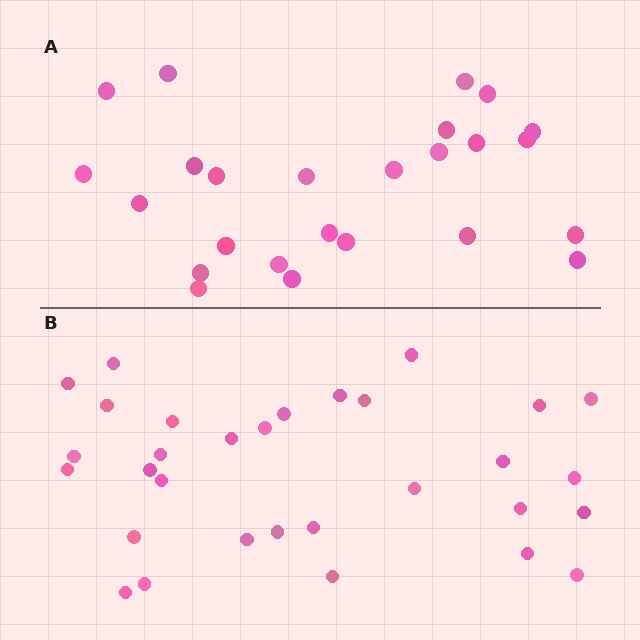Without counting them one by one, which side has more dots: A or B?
Region B (the bottom region) has more dots.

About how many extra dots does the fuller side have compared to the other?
Region B has about 6 more dots than region A.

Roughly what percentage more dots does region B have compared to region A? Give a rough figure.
About 25% more.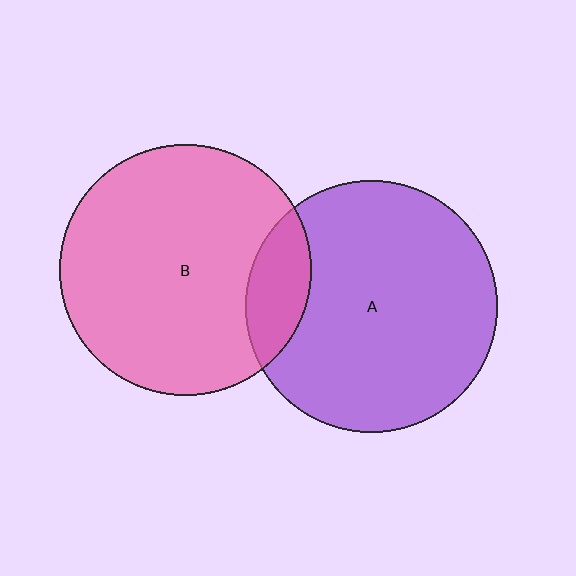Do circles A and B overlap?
Yes.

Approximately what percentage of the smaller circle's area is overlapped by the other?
Approximately 15%.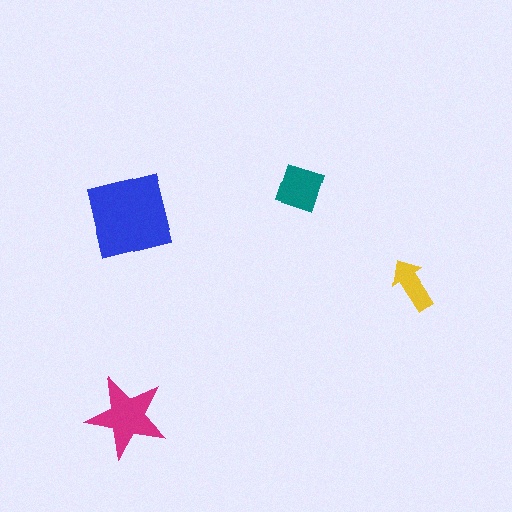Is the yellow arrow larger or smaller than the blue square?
Smaller.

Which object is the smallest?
The yellow arrow.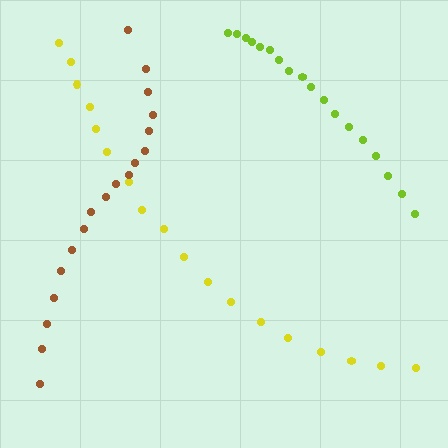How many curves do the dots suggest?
There are 3 distinct paths.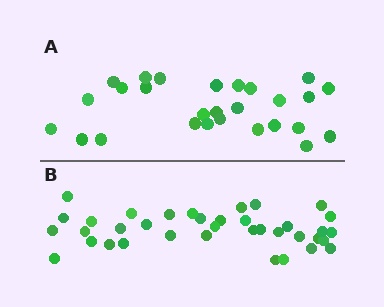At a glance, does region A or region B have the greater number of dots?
Region B (the bottom region) has more dots.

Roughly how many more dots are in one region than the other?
Region B has roughly 10 or so more dots than region A.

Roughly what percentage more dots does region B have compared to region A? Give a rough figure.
About 35% more.